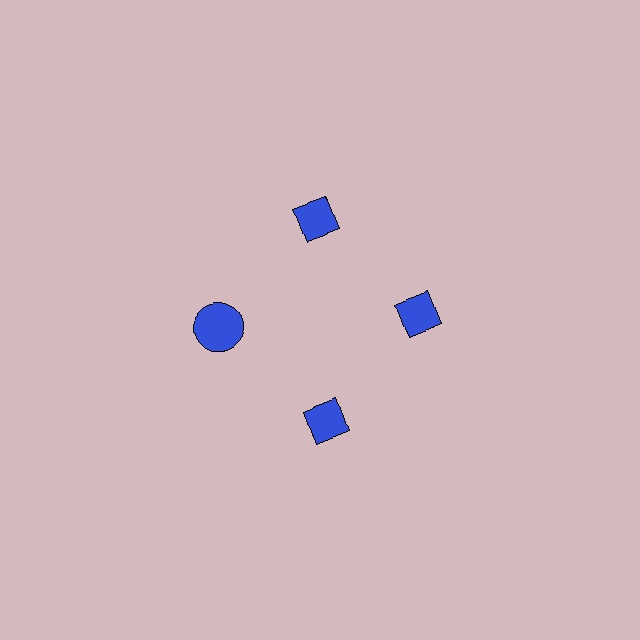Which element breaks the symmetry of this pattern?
The blue circle at roughly the 9 o'clock position breaks the symmetry. All other shapes are blue diamonds.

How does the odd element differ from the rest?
It has a different shape: circle instead of diamond.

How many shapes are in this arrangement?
There are 4 shapes arranged in a ring pattern.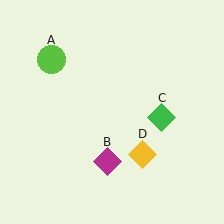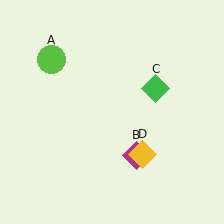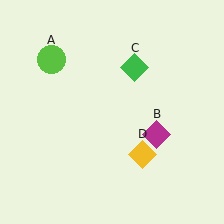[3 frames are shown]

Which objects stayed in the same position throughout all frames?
Lime circle (object A) and yellow diamond (object D) remained stationary.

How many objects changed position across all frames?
2 objects changed position: magenta diamond (object B), green diamond (object C).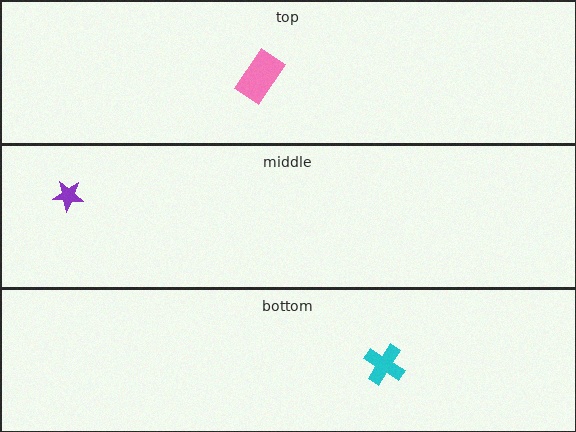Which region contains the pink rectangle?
The top region.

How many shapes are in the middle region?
1.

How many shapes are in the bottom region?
1.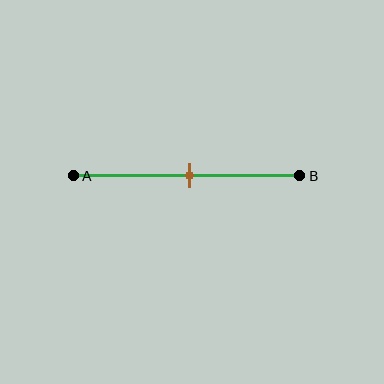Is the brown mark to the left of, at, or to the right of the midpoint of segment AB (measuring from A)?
The brown mark is approximately at the midpoint of segment AB.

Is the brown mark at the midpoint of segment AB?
Yes, the mark is approximately at the midpoint.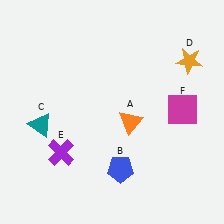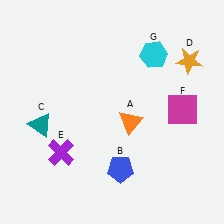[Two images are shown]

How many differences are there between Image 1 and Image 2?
There is 1 difference between the two images.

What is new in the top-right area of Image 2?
A cyan hexagon (G) was added in the top-right area of Image 2.